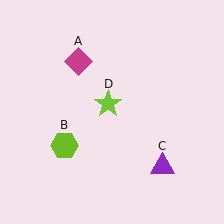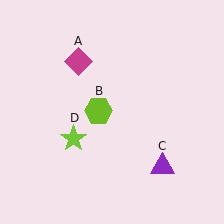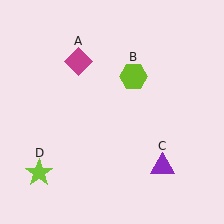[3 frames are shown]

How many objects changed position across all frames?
2 objects changed position: lime hexagon (object B), lime star (object D).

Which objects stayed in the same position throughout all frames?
Magenta diamond (object A) and purple triangle (object C) remained stationary.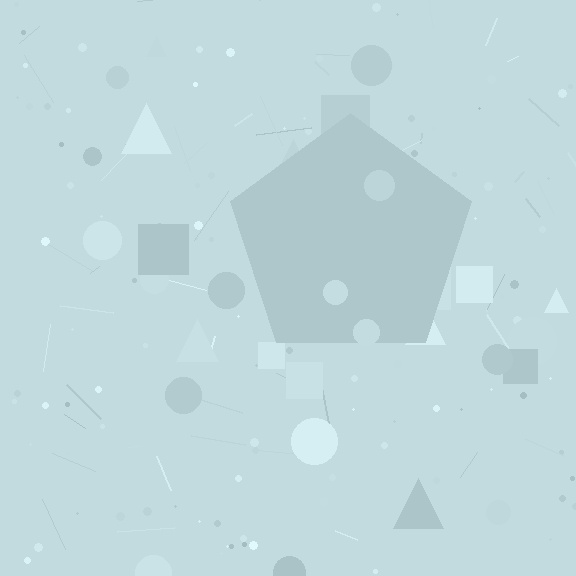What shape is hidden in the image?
A pentagon is hidden in the image.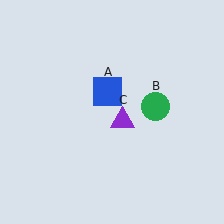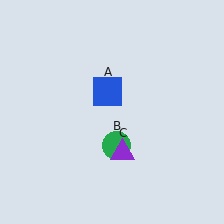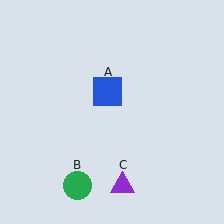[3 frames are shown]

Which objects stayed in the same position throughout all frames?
Blue square (object A) remained stationary.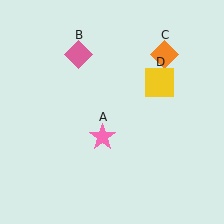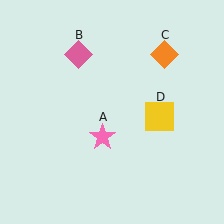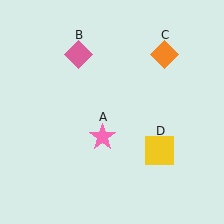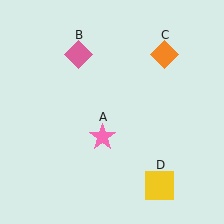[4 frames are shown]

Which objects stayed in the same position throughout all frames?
Pink star (object A) and pink diamond (object B) and orange diamond (object C) remained stationary.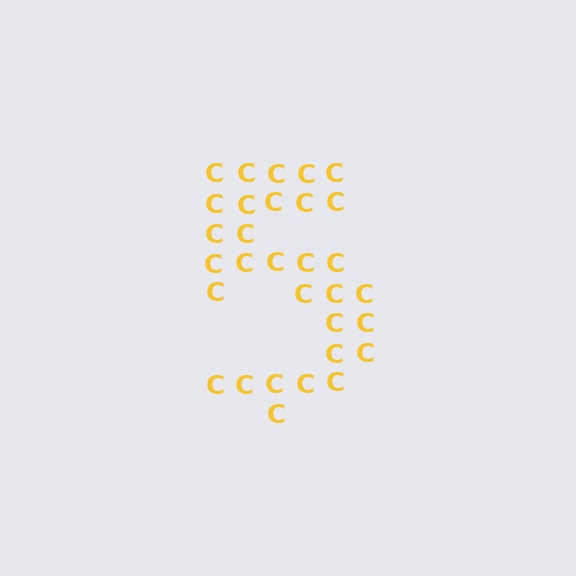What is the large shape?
The large shape is the digit 5.